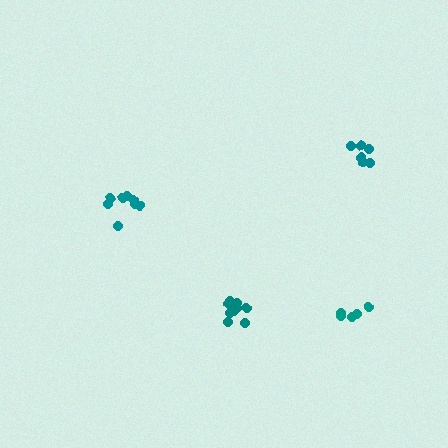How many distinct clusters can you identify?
There are 4 distinct clusters.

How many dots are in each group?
Group 1: 5 dots, Group 2: 10 dots, Group 3: 6 dots, Group 4: 9 dots (30 total).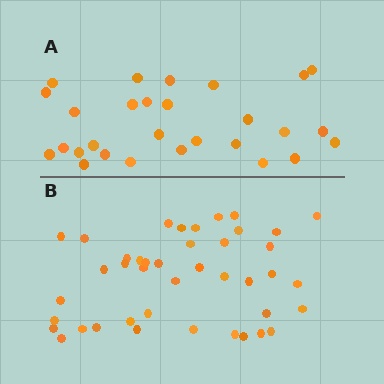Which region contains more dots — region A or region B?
Region B (the bottom region) has more dots.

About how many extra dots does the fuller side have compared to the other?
Region B has approximately 15 more dots than region A.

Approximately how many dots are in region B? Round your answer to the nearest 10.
About 40 dots. (The exact count is 42, which rounds to 40.)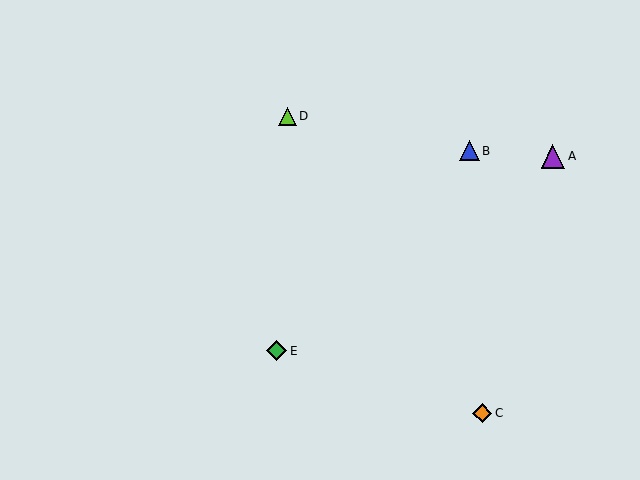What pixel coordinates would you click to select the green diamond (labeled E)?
Click at (277, 351) to select the green diamond E.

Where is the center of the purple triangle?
The center of the purple triangle is at (553, 156).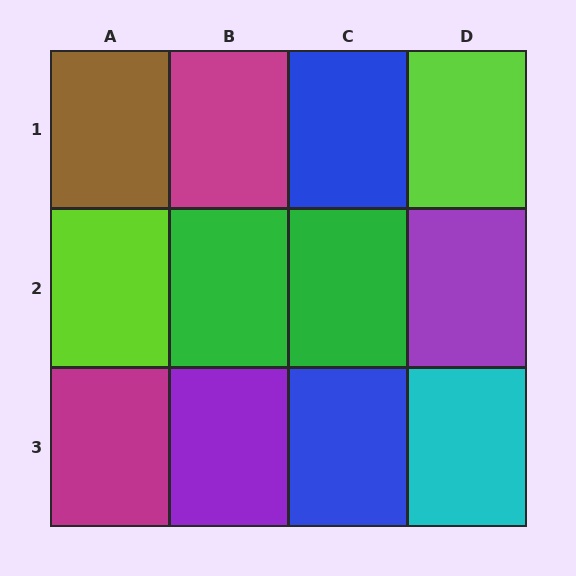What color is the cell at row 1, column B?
Magenta.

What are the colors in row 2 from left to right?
Lime, green, green, purple.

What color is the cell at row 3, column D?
Cyan.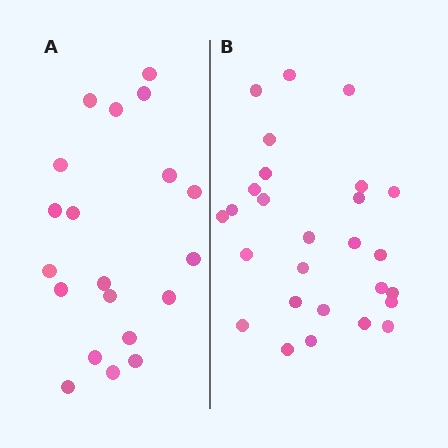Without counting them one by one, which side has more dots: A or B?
Region B (the right region) has more dots.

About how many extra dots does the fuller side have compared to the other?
Region B has roughly 8 or so more dots than region A.